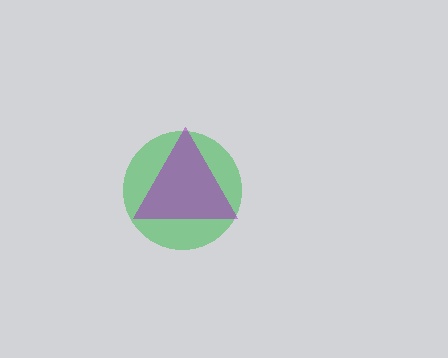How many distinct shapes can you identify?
There are 2 distinct shapes: a green circle, a purple triangle.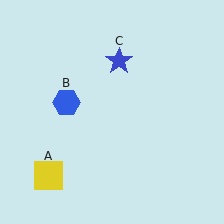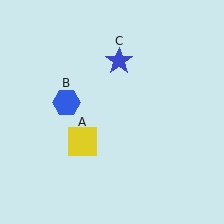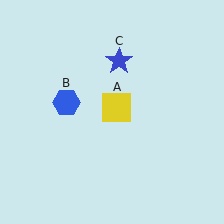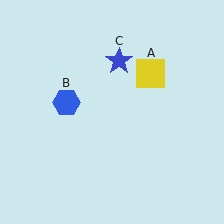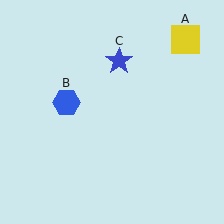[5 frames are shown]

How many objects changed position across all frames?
1 object changed position: yellow square (object A).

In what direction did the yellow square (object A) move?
The yellow square (object A) moved up and to the right.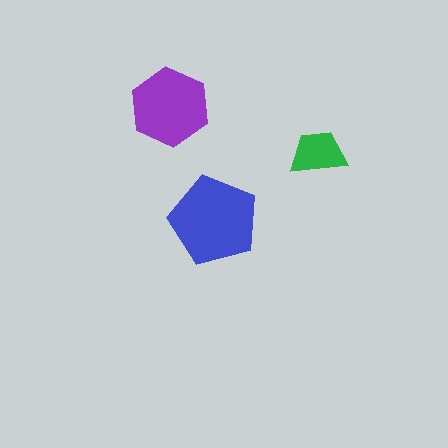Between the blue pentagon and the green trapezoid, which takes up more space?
The blue pentagon.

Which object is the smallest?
The green trapezoid.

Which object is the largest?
The blue pentagon.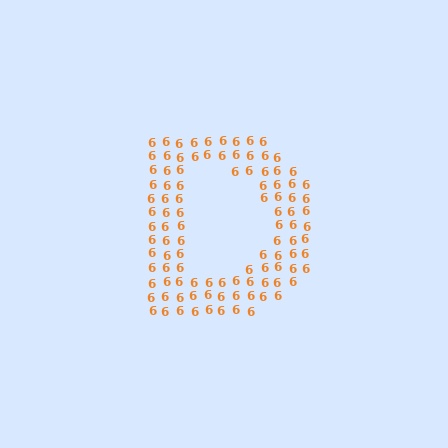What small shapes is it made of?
It is made of small digit 6's.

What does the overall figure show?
The overall figure shows the letter D.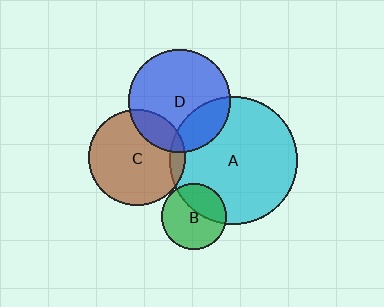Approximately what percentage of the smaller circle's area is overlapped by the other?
Approximately 35%.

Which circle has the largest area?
Circle A (cyan).